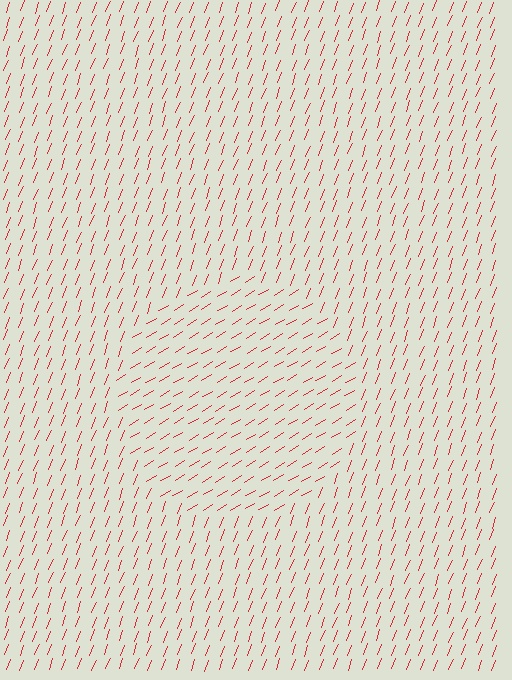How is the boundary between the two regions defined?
The boundary is defined purely by a change in line orientation (approximately 38 degrees difference). All lines are the same color and thickness.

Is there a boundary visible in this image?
Yes, there is a texture boundary formed by a change in line orientation.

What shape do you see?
I see a circle.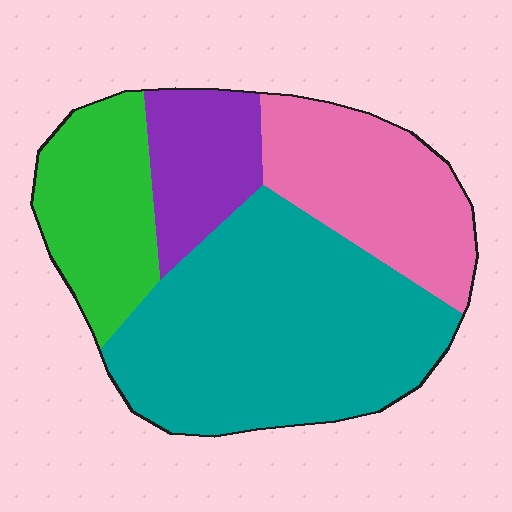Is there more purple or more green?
Green.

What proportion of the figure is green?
Green covers about 20% of the figure.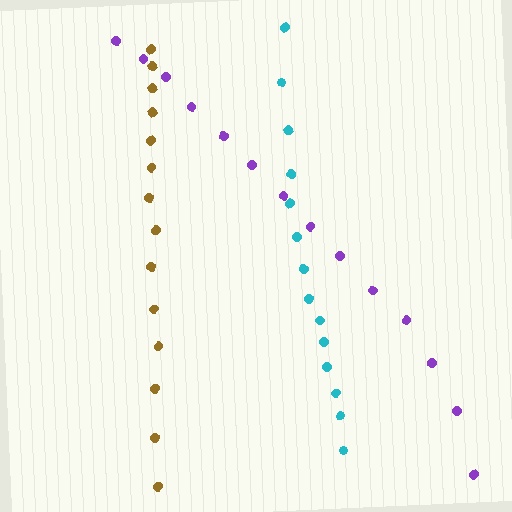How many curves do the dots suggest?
There are 3 distinct paths.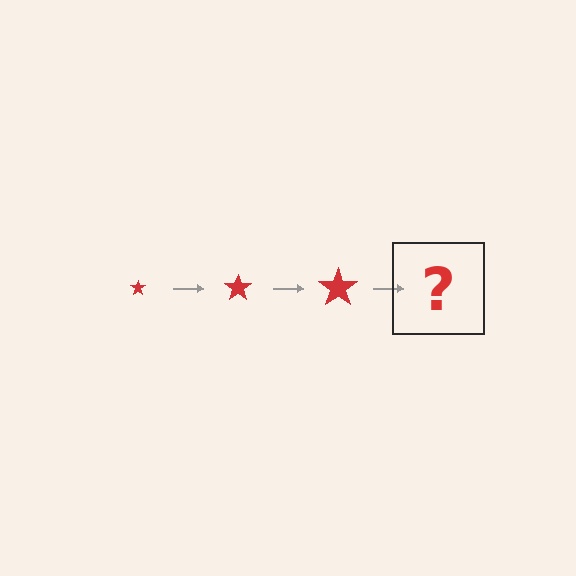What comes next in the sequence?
The next element should be a red star, larger than the previous one.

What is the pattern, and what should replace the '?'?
The pattern is that the star gets progressively larger each step. The '?' should be a red star, larger than the previous one.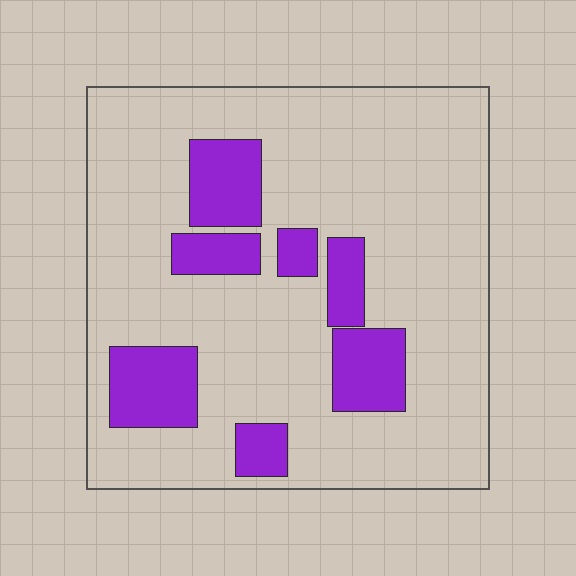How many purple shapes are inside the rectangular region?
7.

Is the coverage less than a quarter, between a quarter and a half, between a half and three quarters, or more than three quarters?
Less than a quarter.